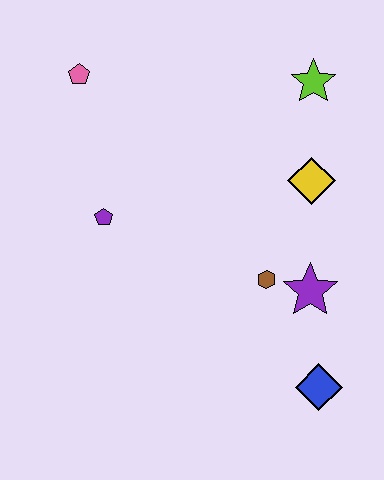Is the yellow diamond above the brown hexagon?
Yes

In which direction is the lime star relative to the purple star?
The lime star is above the purple star.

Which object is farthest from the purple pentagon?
The blue diamond is farthest from the purple pentagon.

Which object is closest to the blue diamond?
The purple star is closest to the blue diamond.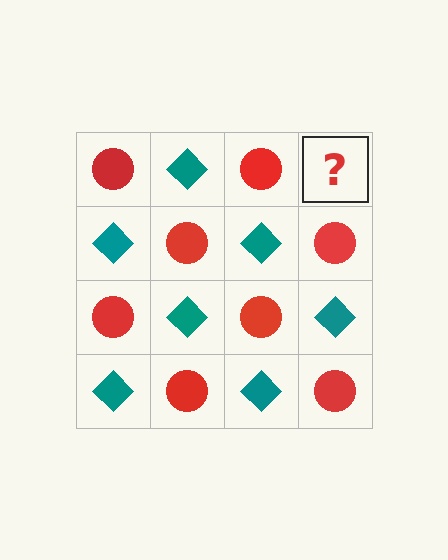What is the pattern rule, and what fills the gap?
The rule is that it alternates red circle and teal diamond in a checkerboard pattern. The gap should be filled with a teal diamond.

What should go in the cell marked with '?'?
The missing cell should contain a teal diamond.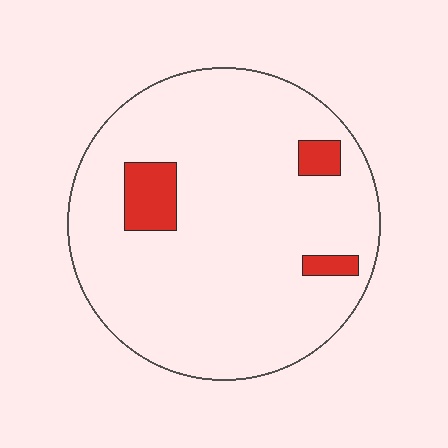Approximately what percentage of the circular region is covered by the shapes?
Approximately 10%.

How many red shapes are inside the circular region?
3.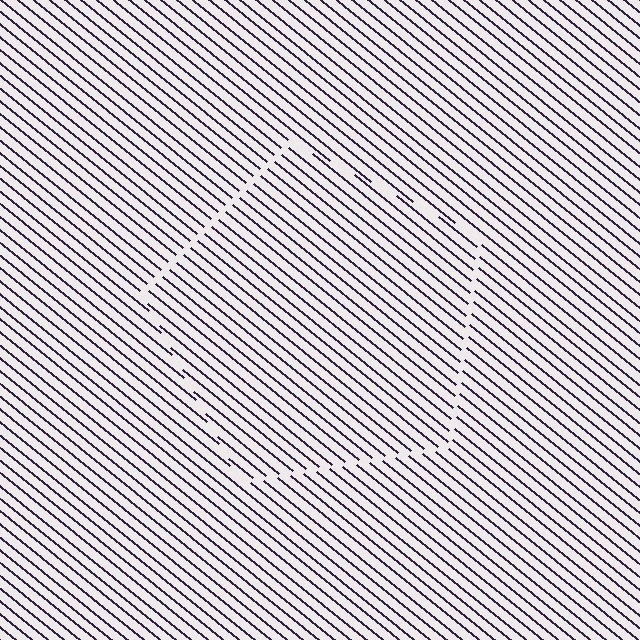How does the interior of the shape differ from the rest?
The interior of the shape contains the same grating, shifted by half a period — the contour is defined by the phase discontinuity where line-ends from the inner and outer gratings abut.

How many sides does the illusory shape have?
5 sides — the line-ends trace a pentagon.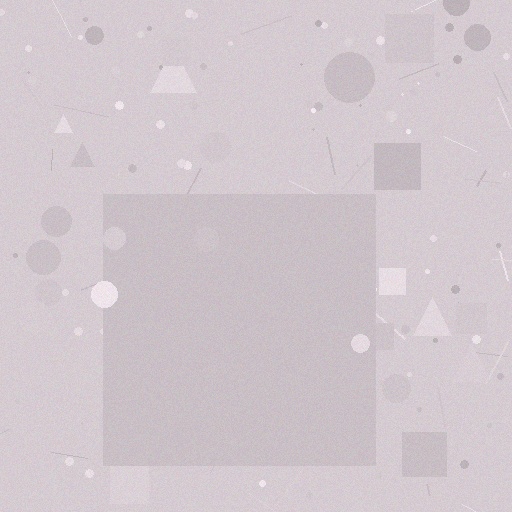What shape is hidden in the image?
A square is hidden in the image.